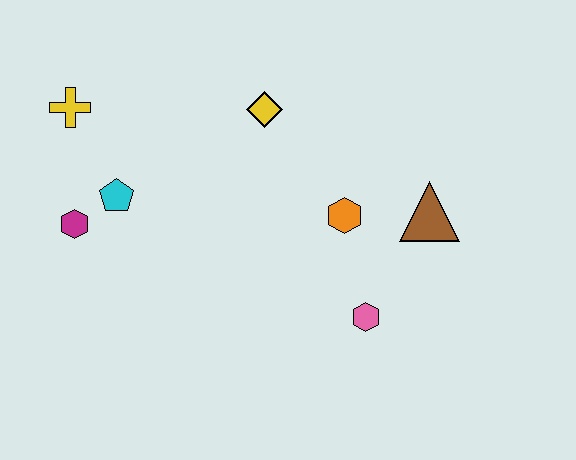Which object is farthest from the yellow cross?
The brown triangle is farthest from the yellow cross.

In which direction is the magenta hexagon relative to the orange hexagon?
The magenta hexagon is to the left of the orange hexagon.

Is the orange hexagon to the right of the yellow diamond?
Yes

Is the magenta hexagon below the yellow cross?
Yes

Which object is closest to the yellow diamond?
The orange hexagon is closest to the yellow diamond.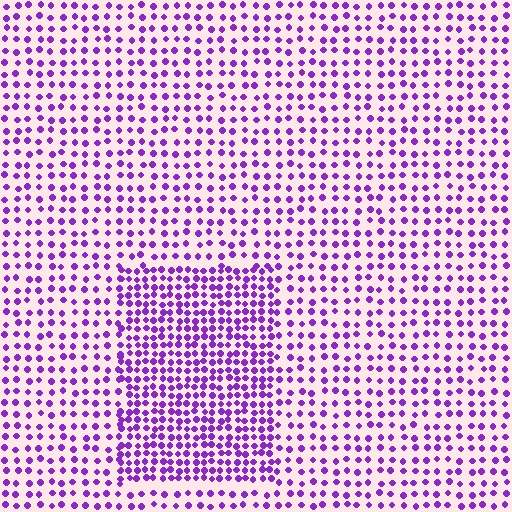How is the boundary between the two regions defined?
The boundary is defined by a change in element density (approximately 1.9x ratio). All elements are the same color, size, and shape.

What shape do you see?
I see a rectangle.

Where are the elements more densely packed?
The elements are more densely packed inside the rectangle boundary.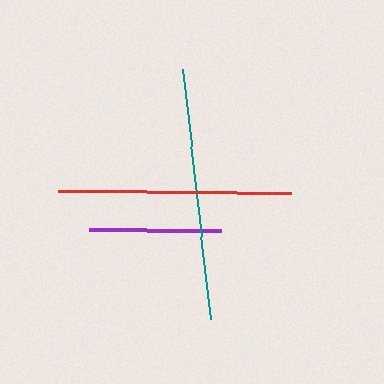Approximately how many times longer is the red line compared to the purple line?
The red line is approximately 1.8 times the length of the purple line.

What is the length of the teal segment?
The teal segment is approximately 252 pixels long.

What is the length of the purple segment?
The purple segment is approximately 131 pixels long.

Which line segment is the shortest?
The purple line is the shortest at approximately 131 pixels.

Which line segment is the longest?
The teal line is the longest at approximately 252 pixels.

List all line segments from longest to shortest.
From longest to shortest: teal, red, purple.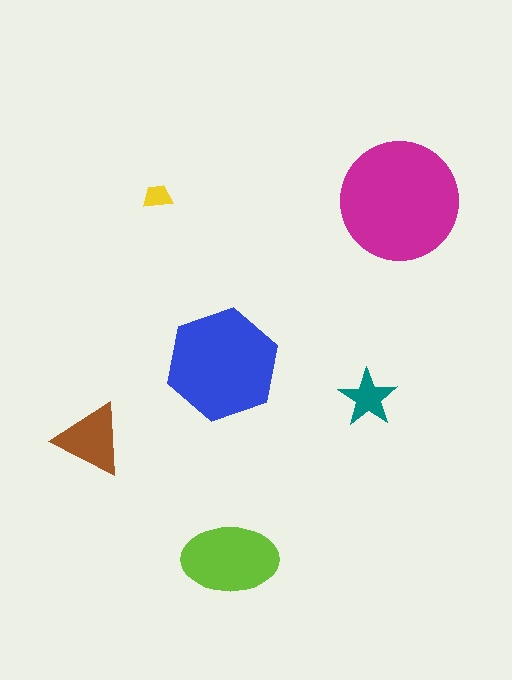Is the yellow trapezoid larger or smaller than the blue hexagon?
Smaller.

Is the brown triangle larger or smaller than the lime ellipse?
Smaller.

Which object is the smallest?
The yellow trapezoid.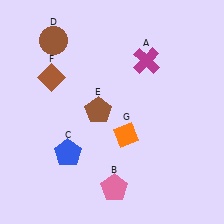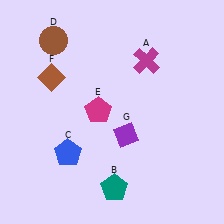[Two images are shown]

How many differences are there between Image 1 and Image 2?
There are 3 differences between the two images.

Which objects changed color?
B changed from pink to teal. E changed from brown to magenta. G changed from orange to purple.